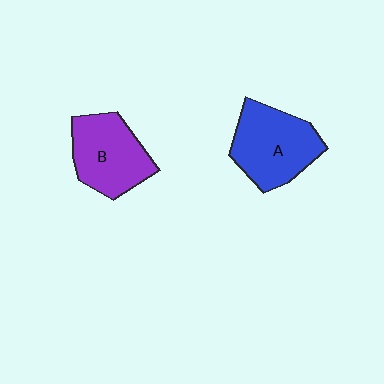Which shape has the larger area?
Shape A (blue).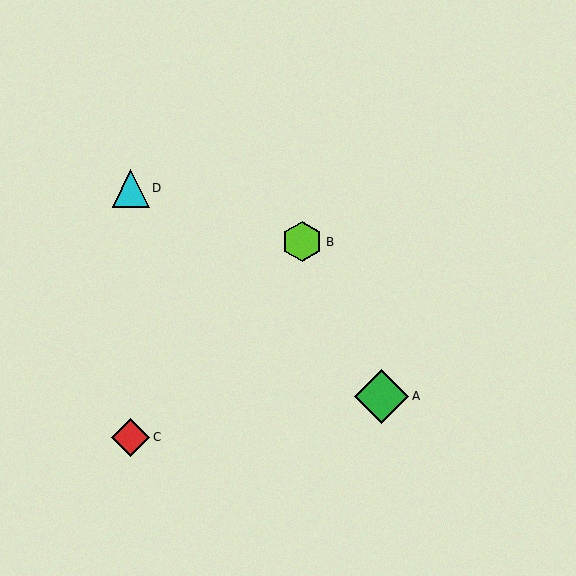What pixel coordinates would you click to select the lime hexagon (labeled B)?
Click at (302, 242) to select the lime hexagon B.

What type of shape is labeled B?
Shape B is a lime hexagon.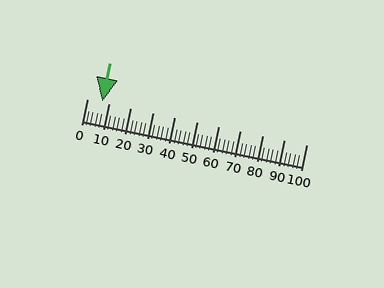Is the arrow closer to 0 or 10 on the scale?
The arrow is closer to 10.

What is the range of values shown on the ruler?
The ruler shows values from 0 to 100.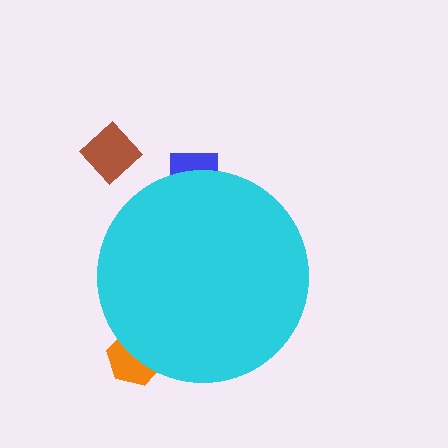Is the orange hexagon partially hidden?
Yes, the orange hexagon is partially hidden behind the cyan circle.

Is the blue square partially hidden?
Yes, the blue square is partially hidden behind the cyan circle.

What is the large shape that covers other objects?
A cyan circle.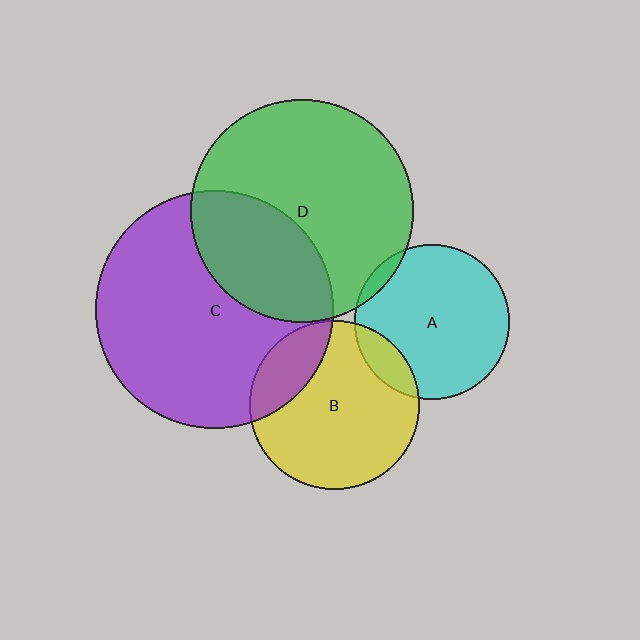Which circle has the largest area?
Circle C (purple).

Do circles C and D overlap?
Yes.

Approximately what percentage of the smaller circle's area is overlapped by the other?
Approximately 35%.